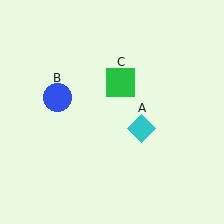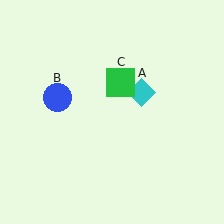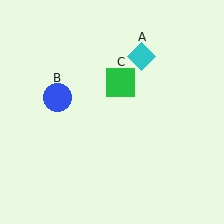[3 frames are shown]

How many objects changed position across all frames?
1 object changed position: cyan diamond (object A).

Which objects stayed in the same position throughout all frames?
Blue circle (object B) and green square (object C) remained stationary.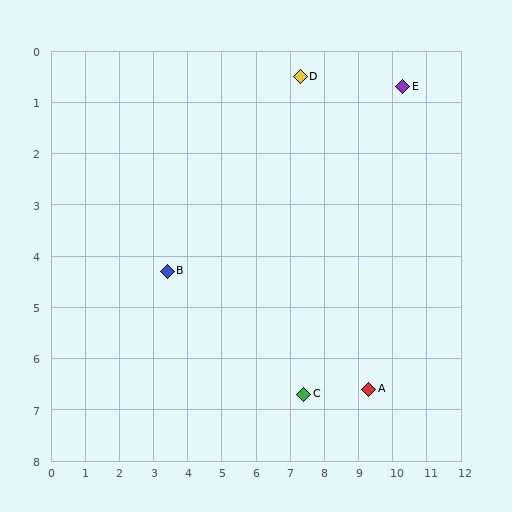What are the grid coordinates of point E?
Point E is at approximately (10.3, 0.7).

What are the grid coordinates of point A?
Point A is at approximately (9.3, 6.6).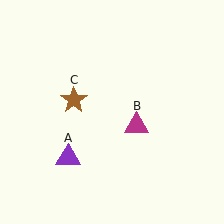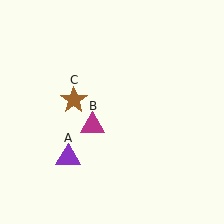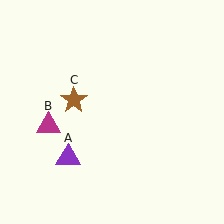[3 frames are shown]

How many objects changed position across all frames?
1 object changed position: magenta triangle (object B).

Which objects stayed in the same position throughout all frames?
Purple triangle (object A) and brown star (object C) remained stationary.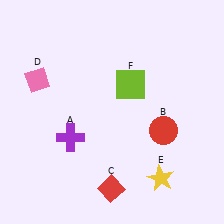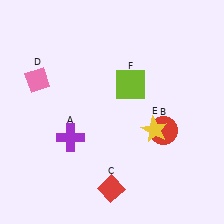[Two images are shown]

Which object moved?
The yellow star (E) moved up.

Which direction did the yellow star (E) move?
The yellow star (E) moved up.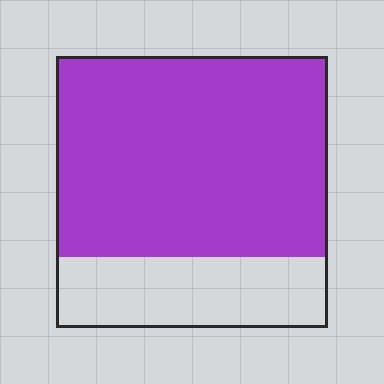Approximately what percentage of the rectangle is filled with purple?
Approximately 75%.